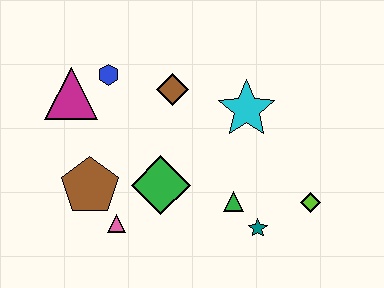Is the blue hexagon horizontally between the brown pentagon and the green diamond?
Yes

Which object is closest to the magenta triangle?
The blue hexagon is closest to the magenta triangle.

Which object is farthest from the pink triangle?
The lime diamond is farthest from the pink triangle.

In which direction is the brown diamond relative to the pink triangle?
The brown diamond is above the pink triangle.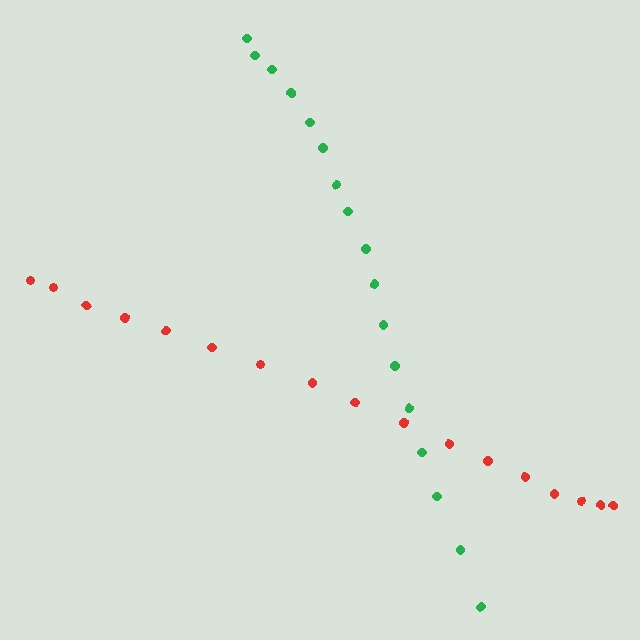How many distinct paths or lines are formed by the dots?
There are 2 distinct paths.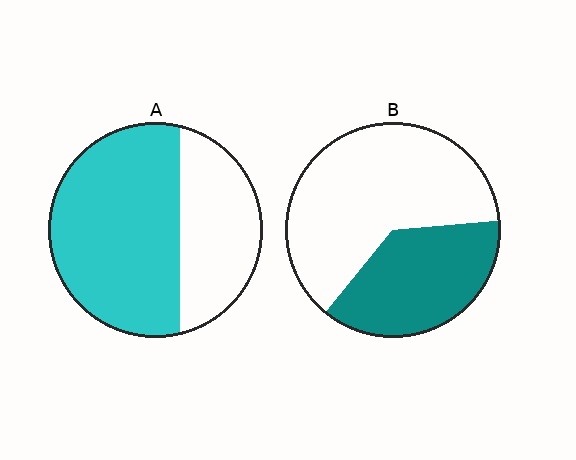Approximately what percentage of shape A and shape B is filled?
A is approximately 65% and B is approximately 35%.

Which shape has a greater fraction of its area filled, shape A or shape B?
Shape A.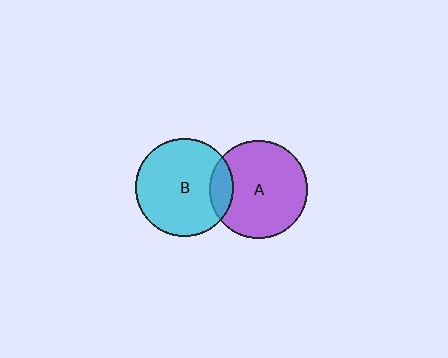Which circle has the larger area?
Circle A (purple).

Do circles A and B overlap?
Yes.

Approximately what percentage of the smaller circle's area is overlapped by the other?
Approximately 15%.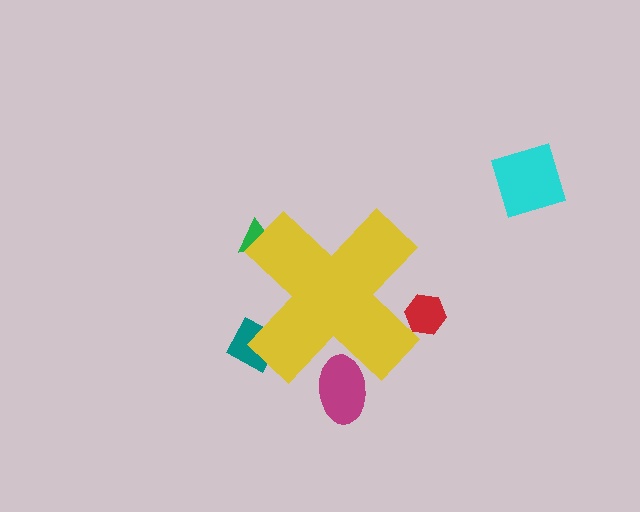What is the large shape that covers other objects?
A yellow cross.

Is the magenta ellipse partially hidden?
Yes, the magenta ellipse is partially hidden behind the yellow cross.